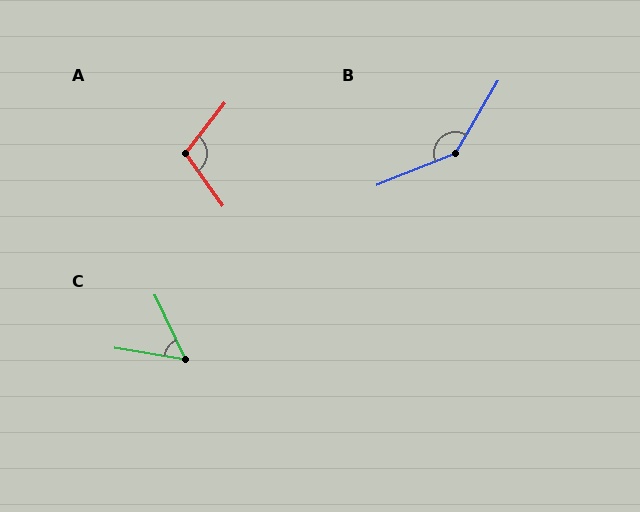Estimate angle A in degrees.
Approximately 107 degrees.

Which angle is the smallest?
C, at approximately 55 degrees.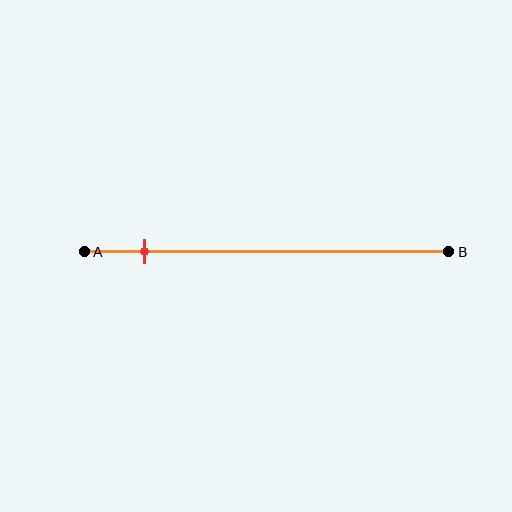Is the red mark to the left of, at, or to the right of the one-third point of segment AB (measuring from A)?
The red mark is to the left of the one-third point of segment AB.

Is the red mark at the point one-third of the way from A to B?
No, the mark is at about 15% from A, not at the 33% one-third point.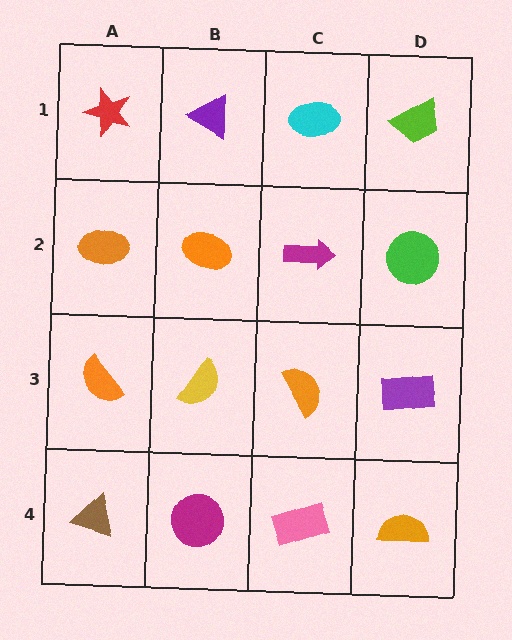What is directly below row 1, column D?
A green circle.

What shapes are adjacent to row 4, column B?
A yellow semicircle (row 3, column B), a brown triangle (row 4, column A), a pink rectangle (row 4, column C).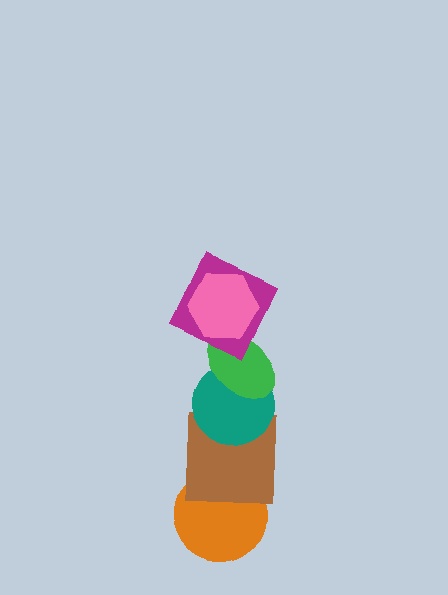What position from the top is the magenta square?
The magenta square is 2nd from the top.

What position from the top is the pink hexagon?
The pink hexagon is 1st from the top.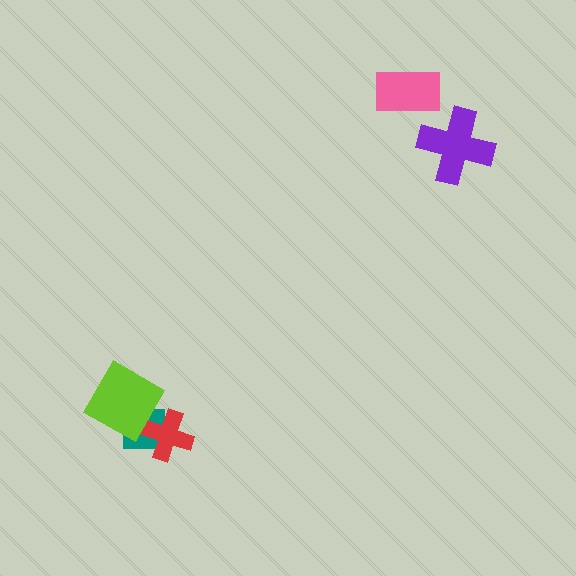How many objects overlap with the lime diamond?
2 objects overlap with the lime diamond.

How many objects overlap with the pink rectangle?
0 objects overlap with the pink rectangle.